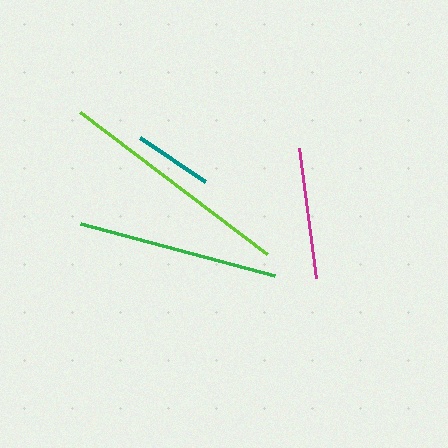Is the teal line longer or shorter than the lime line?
The lime line is longer than the teal line.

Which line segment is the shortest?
The teal line is the shortest at approximately 79 pixels.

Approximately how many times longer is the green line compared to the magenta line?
The green line is approximately 1.5 times the length of the magenta line.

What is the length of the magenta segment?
The magenta segment is approximately 131 pixels long.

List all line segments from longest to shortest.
From longest to shortest: lime, green, magenta, teal.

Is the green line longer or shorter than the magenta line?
The green line is longer than the magenta line.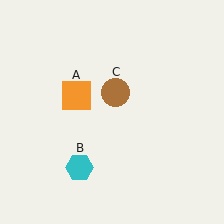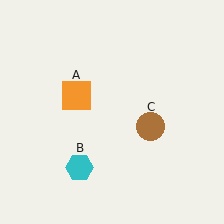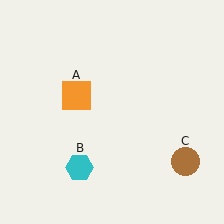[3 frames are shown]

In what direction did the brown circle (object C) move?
The brown circle (object C) moved down and to the right.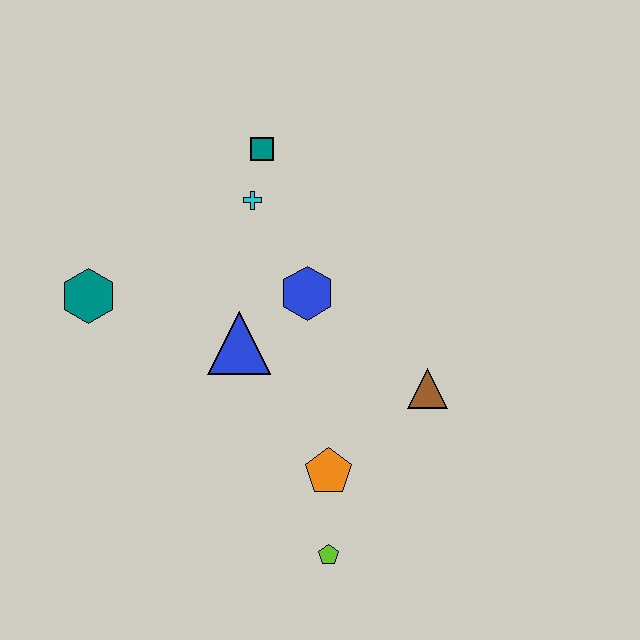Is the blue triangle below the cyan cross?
Yes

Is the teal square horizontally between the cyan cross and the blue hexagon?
Yes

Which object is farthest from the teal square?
The lime pentagon is farthest from the teal square.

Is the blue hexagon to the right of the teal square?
Yes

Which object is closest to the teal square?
The cyan cross is closest to the teal square.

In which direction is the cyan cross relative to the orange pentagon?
The cyan cross is above the orange pentagon.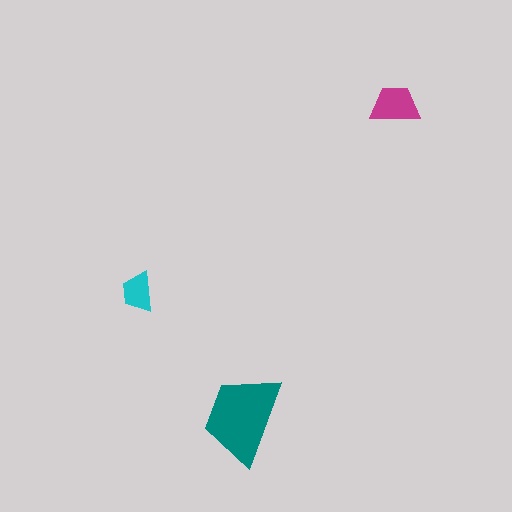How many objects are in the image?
There are 3 objects in the image.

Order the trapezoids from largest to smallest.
the teal one, the magenta one, the cyan one.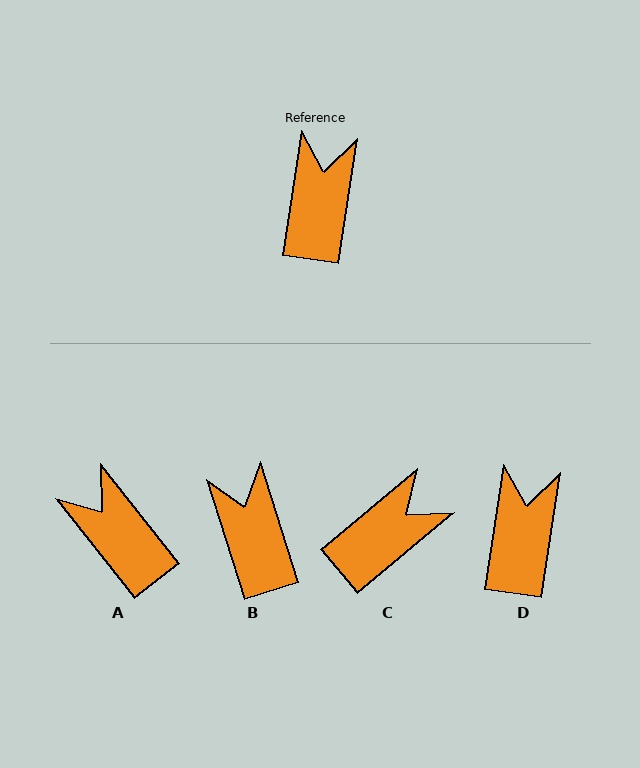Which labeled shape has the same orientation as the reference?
D.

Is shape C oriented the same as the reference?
No, it is off by about 41 degrees.